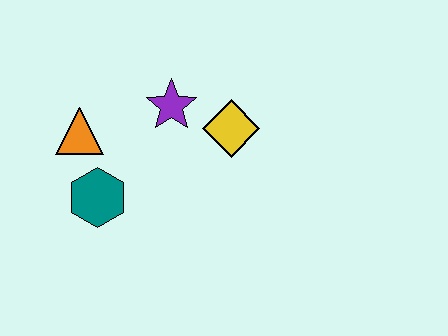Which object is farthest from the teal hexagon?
The yellow diamond is farthest from the teal hexagon.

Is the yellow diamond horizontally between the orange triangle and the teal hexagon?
No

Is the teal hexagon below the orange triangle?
Yes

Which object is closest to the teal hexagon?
The orange triangle is closest to the teal hexagon.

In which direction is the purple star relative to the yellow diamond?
The purple star is to the left of the yellow diamond.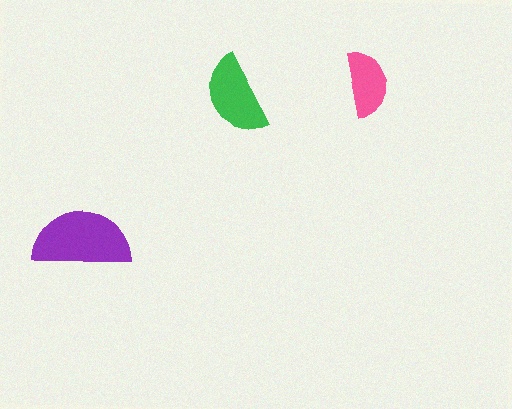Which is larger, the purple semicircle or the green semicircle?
The purple one.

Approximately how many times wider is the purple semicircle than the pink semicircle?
About 1.5 times wider.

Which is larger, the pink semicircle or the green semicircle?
The green one.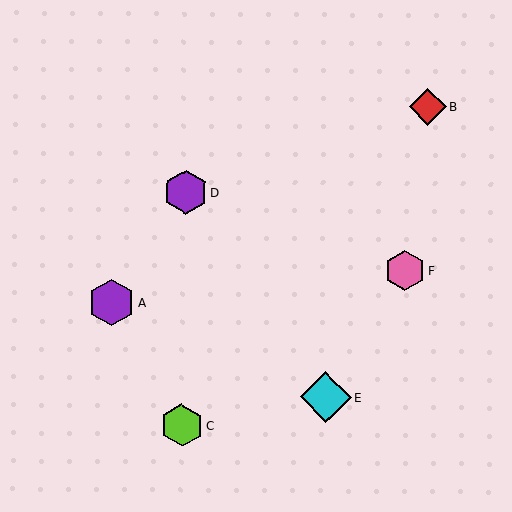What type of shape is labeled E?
Shape E is a cyan diamond.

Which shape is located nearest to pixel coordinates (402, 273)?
The pink hexagon (labeled F) at (405, 271) is nearest to that location.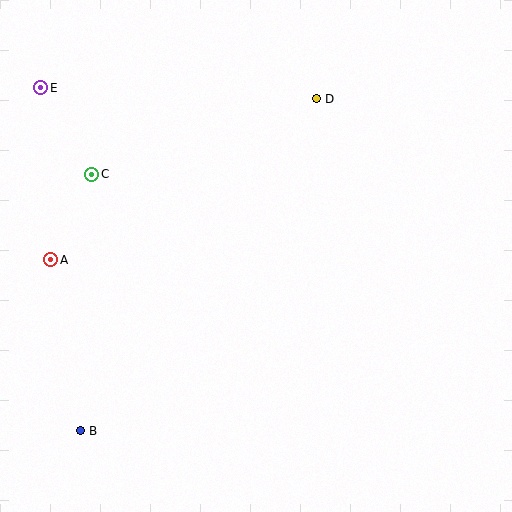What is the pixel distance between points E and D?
The distance between E and D is 276 pixels.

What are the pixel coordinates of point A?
Point A is at (51, 260).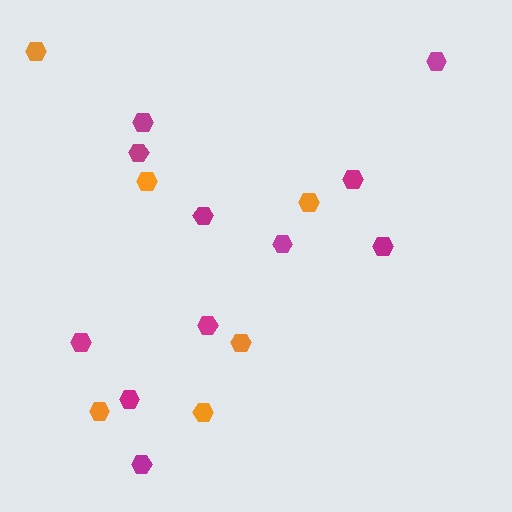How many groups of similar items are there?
There are 2 groups: one group of orange hexagons (6) and one group of magenta hexagons (11).